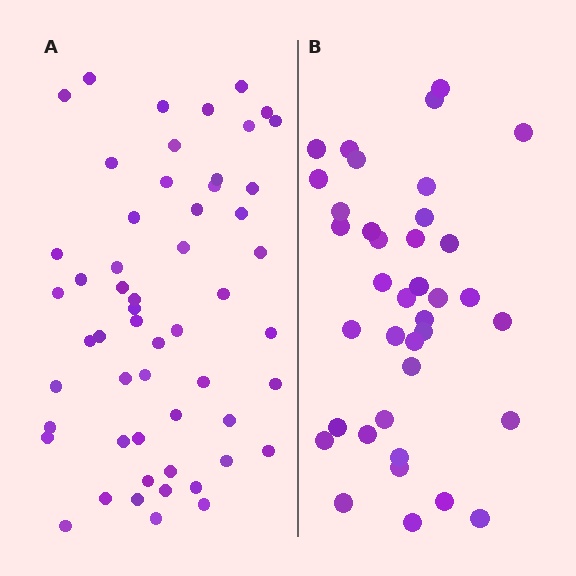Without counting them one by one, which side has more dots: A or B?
Region A (the left region) has more dots.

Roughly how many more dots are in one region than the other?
Region A has approximately 15 more dots than region B.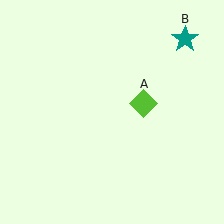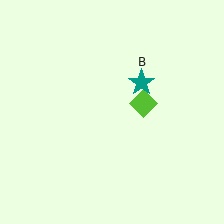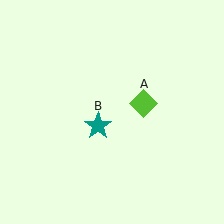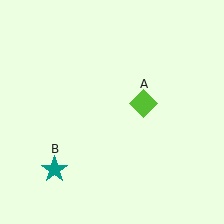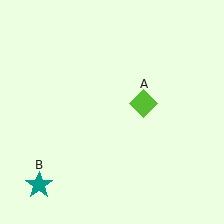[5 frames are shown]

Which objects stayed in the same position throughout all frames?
Lime diamond (object A) remained stationary.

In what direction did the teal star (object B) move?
The teal star (object B) moved down and to the left.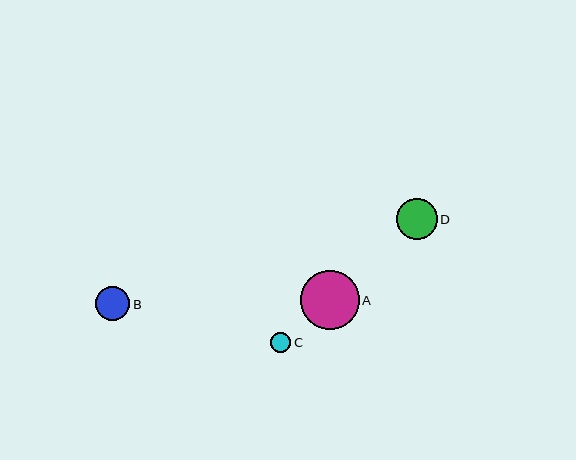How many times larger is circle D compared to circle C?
Circle D is approximately 2.0 times the size of circle C.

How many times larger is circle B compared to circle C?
Circle B is approximately 1.7 times the size of circle C.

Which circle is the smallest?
Circle C is the smallest with a size of approximately 20 pixels.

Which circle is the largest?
Circle A is the largest with a size of approximately 59 pixels.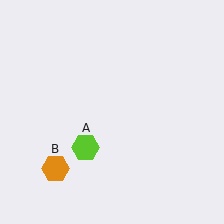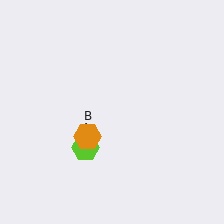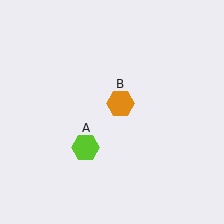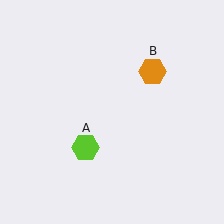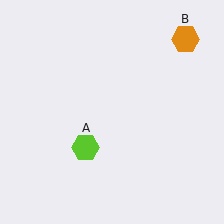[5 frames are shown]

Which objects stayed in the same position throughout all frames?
Lime hexagon (object A) remained stationary.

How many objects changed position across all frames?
1 object changed position: orange hexagon (object B).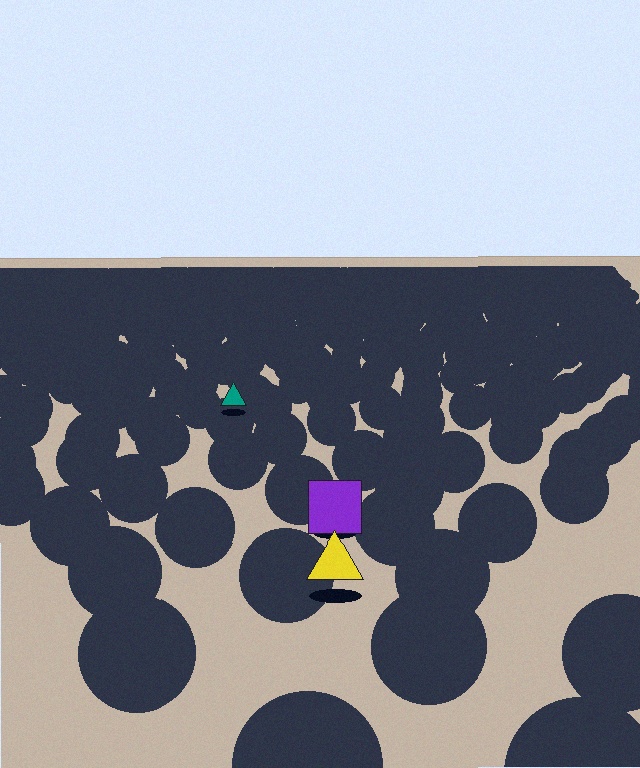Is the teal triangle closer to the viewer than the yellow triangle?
No. The yellow triangle is closer — you can tell from the texture gradient: the ground texture is coarser near it.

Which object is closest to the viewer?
The yellow triangle is closest. The texture marks near it are larger and more spread out.